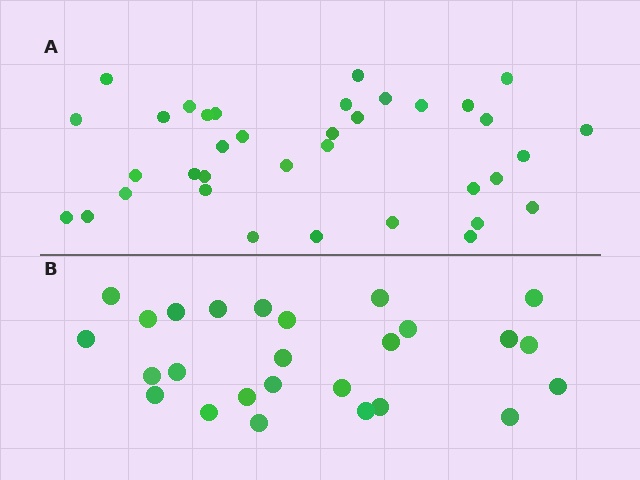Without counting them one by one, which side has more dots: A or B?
Region A (the top region) has more dots.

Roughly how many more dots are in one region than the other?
Region A has roughly 10 or so more dots than region B.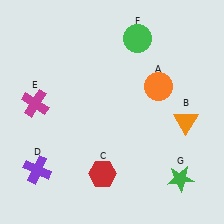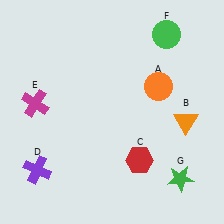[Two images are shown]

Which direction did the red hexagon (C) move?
The red hexagon (C) moved right.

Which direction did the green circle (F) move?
The green circle (F) moved right.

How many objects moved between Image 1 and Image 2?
2 objects moved between the two images.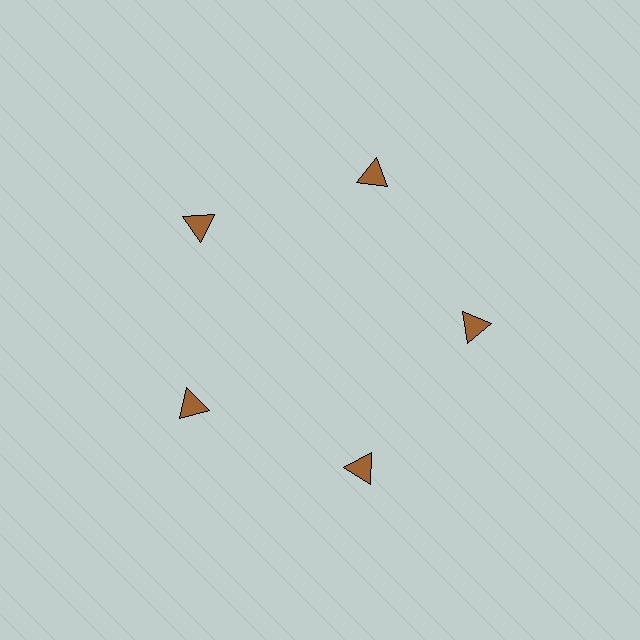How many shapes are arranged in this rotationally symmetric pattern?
There are 5 shapes, arranged in 5 groups of 1.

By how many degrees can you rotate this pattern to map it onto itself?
The pattern maps onto itself every 72 degrees of rotation.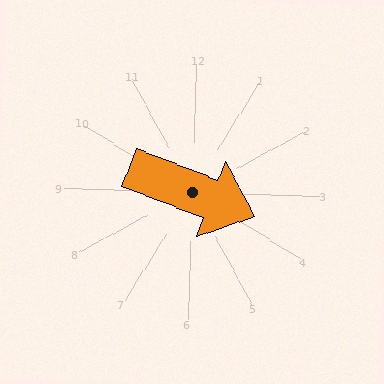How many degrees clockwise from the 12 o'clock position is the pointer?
Approximately 109 degrees.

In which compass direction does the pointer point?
East.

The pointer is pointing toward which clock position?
Roughly 4 o'clock.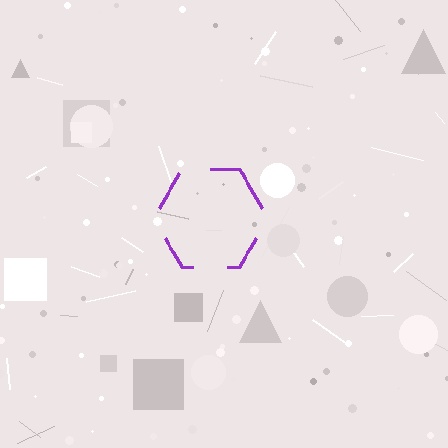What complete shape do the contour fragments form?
The contour fragments form a hexagon.